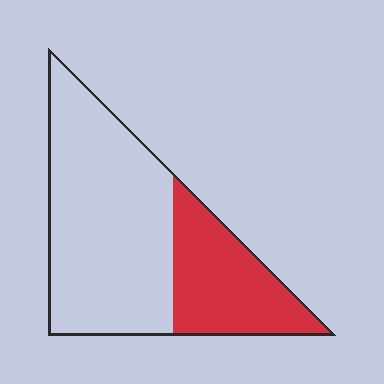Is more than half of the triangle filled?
No.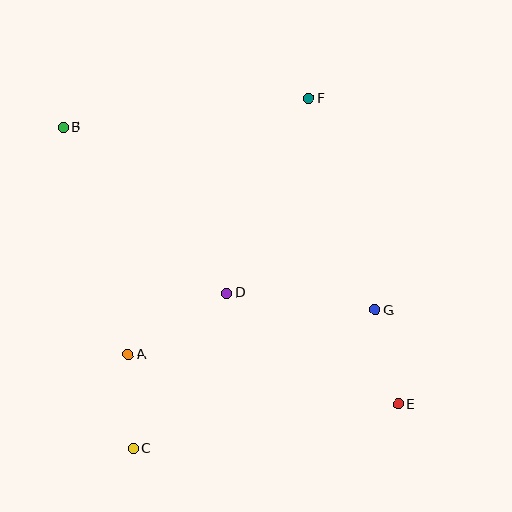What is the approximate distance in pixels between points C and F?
The distance between C and F is approximately 392 pixels.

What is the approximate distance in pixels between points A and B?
The distance between A and B is approximately 236 pixels.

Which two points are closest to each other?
Points A and C are closest to each other.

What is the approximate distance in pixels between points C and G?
The distance between C and G is approximately 279 pixels.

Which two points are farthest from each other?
Points B and E are farthest from each other.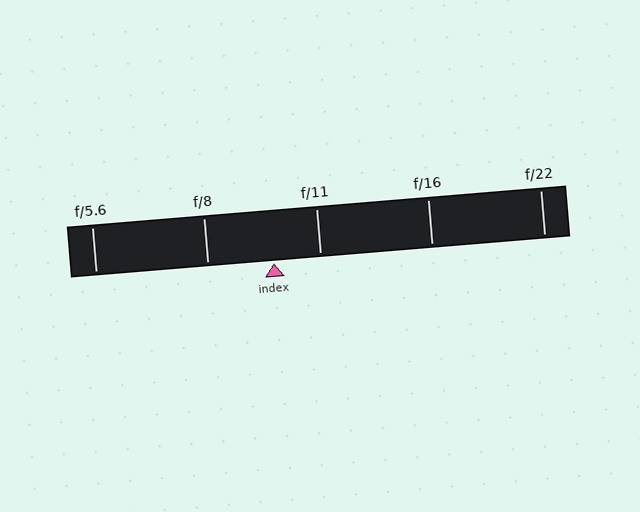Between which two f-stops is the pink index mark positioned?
The index mark is between f/8 and f/11.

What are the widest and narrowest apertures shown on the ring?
The widest aperture shown is f/5.6 and the narrowest is f/22.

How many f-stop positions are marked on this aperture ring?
There are 5 f-stop positions marked.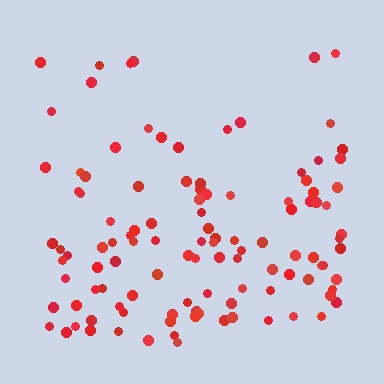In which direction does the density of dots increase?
From top to bottom, with the bottom side densest.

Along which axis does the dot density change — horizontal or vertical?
Vertical.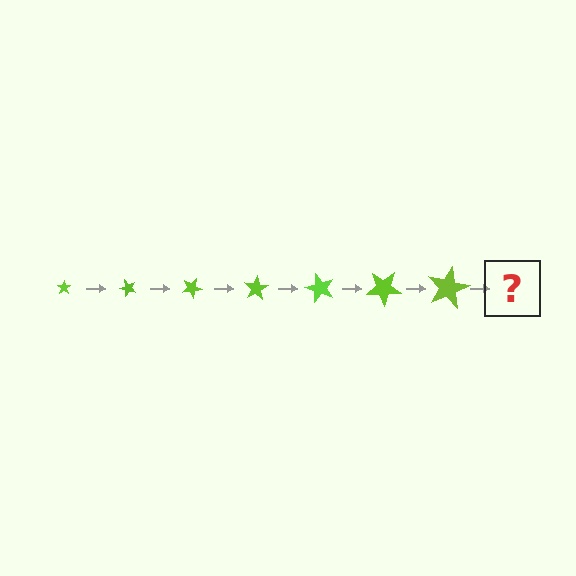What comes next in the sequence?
The next element should be a star, larger than the previous one and rotated 350 degrees from the start.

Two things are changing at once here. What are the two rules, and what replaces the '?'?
The two rules are that the star grows larger each step and it rotates 50 degrees each step. The '?' should be a star, larger than the previous one and rotated 350 degrees from the start.